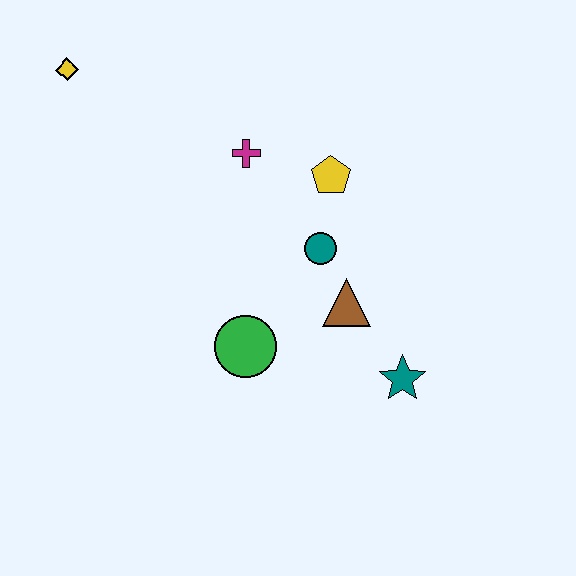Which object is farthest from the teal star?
The yellow diamond is farthest from the teal star.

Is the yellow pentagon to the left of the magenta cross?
No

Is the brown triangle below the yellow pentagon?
Yes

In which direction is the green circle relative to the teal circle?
The green circle is below the teal circle.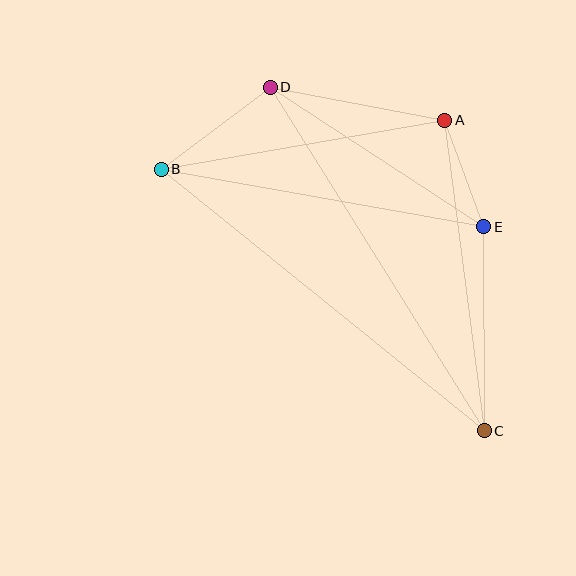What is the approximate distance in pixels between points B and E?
The distance between B and E is approximately 327 pixels.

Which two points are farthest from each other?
Points B and C are farthest from each other.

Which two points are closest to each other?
Points A and E are closest to each other.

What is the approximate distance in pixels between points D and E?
The distance between D and E is approximately 255 pixels.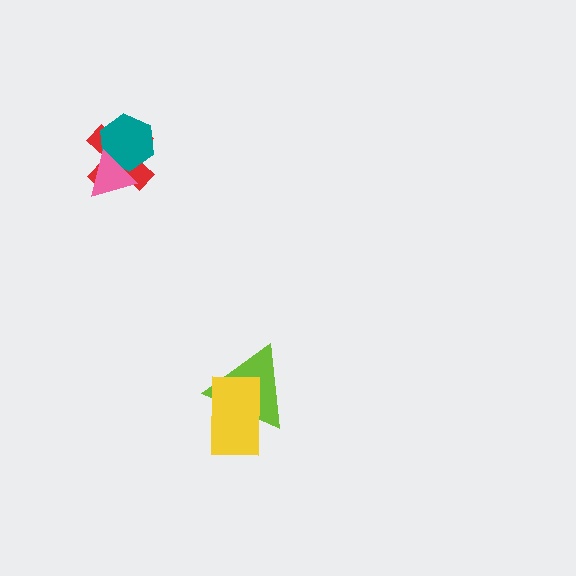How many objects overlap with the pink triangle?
2 objects overlap with the pink triangle.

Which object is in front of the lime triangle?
The yellow rectangle is in front of the lime triangle.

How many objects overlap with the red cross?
2 objects overlap with the red cross.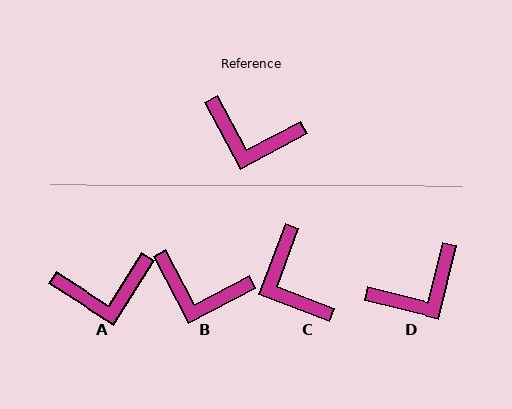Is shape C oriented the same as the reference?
No, it is off by about 48 degrees.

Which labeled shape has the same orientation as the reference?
B.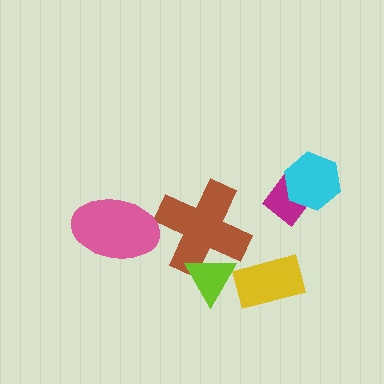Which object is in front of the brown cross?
The lime triangle is in front of the brown cross.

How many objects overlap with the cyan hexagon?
1 object overlaps with the cyan hexagon.